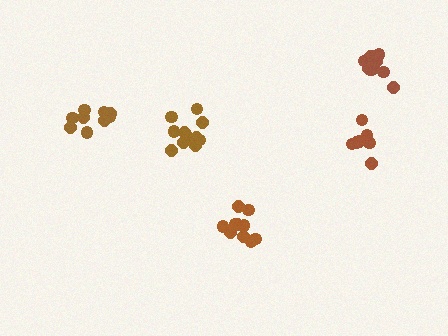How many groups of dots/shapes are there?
There are 5 groups.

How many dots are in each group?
Group 1: 9 dots, Group 2: 7 dots, Group 3: 10 dots, Group 4: 11 dots, Group 5: 10 dots (47 total).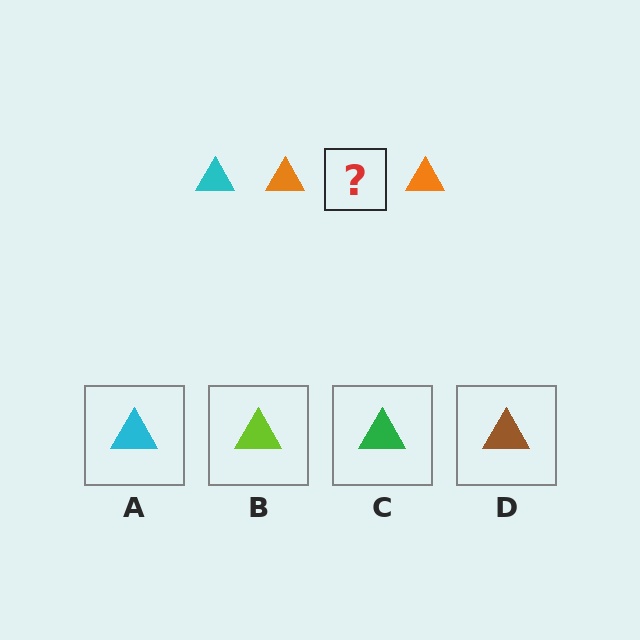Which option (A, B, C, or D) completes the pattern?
A.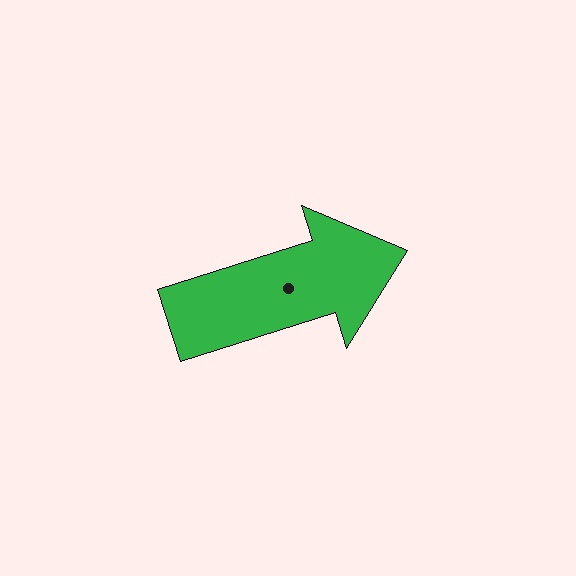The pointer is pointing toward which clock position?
Roughly 2 o'clock.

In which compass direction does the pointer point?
East.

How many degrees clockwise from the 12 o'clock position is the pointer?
Approximately 72 degrees.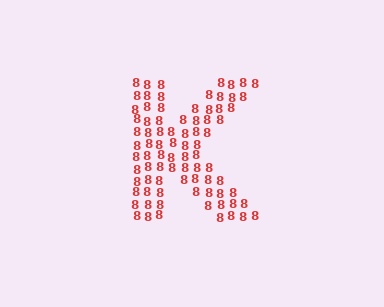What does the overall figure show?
The overall figure shows the letter K.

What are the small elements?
The small elements are digit 8's.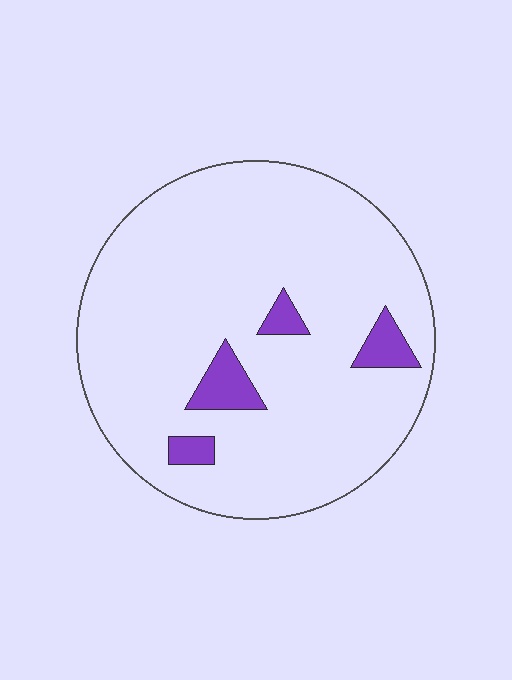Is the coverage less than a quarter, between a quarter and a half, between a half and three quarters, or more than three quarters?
Less than a quarter.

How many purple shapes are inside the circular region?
4.